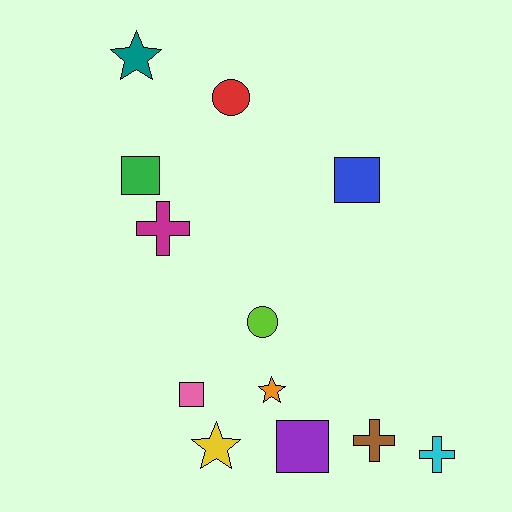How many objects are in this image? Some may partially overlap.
There are 12 objects.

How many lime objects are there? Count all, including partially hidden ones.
There is 1 lime object.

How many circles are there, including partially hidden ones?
There are 2 circles.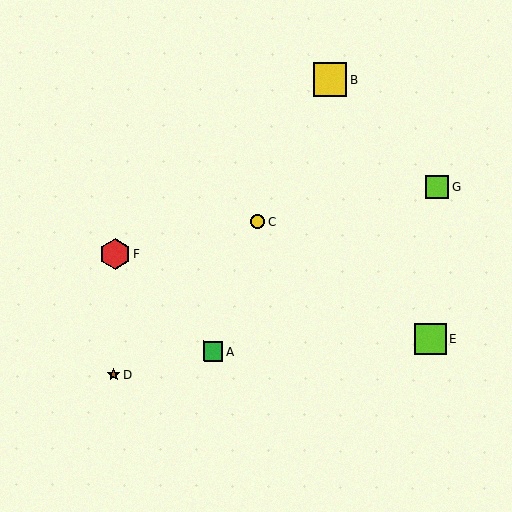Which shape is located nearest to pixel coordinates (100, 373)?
The brown star (labeled D) at (113, 374) is nearest to that location.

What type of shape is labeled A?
Shape A is a green square.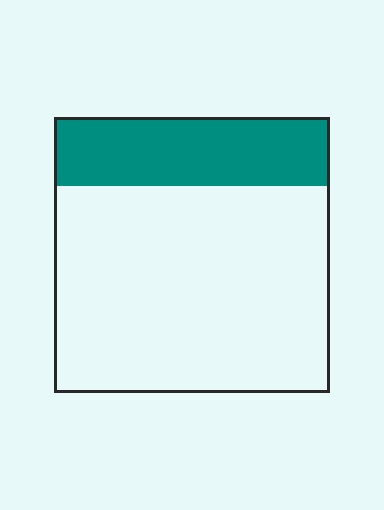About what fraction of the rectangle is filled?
About one quarter (1/4).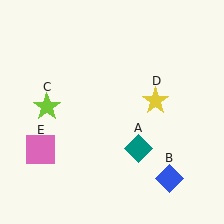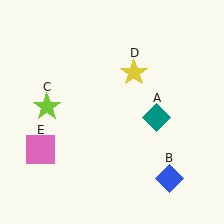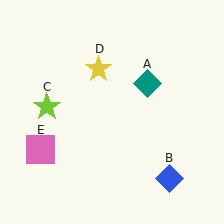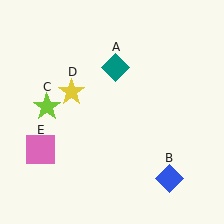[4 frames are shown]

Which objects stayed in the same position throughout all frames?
Blue diamond (object B) and lime star (object C) and pink square (object E) remained stationary.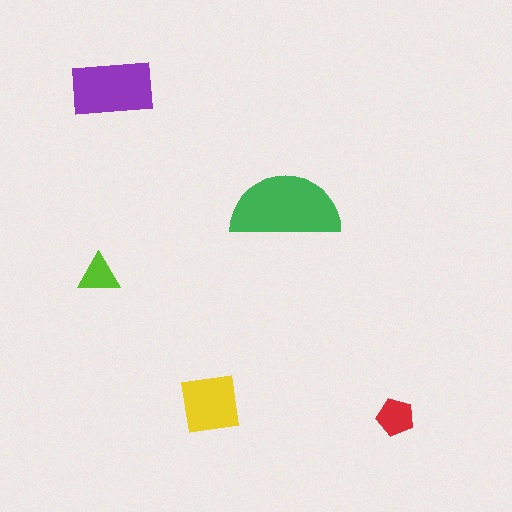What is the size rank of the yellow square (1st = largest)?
3rd.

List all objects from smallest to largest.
The lime triangle, the red pentagon, the yellow square, the purple rectangle, the green semicircle.